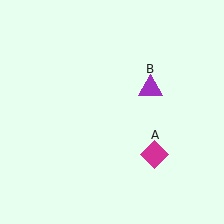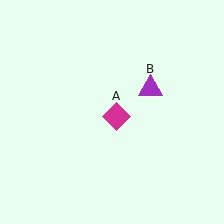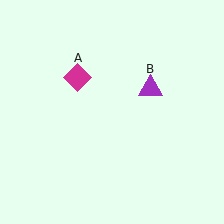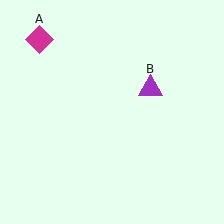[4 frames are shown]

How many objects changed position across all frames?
1 object changed position: magenta diamond (object A).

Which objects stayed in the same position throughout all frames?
Purple triangle (object B) remained stationary.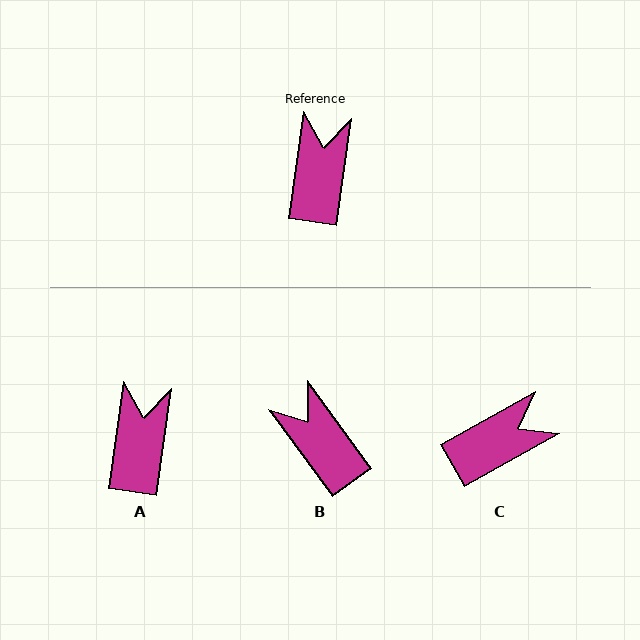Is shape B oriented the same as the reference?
No, it is off by about 44 degrees.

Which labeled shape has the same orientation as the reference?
A.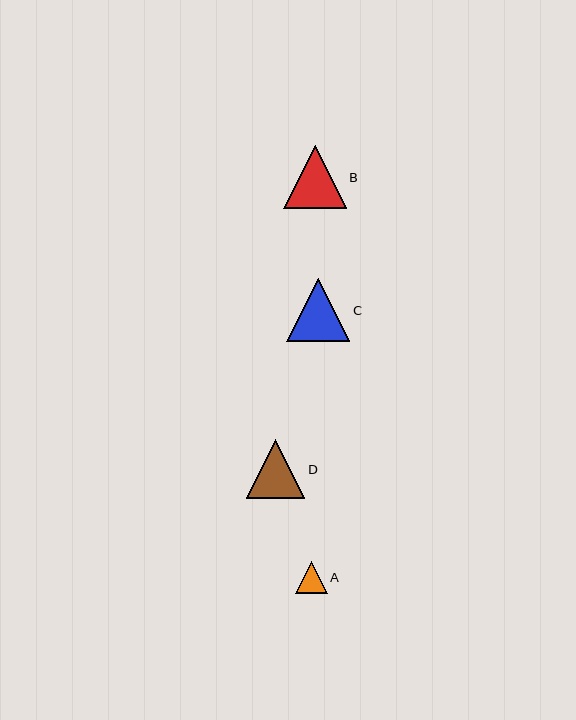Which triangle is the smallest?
Triangle A is the smallest with a size of approximately 32 pixels.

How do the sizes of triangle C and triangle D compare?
Triangle C and triangle D are approximately the same size.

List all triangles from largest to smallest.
From largest to smallest: C, B, D, A.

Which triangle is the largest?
Triangle C is the largest with a size of approximately 63 pixels.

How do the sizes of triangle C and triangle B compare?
Triangle C and triangle B are approximately the same size.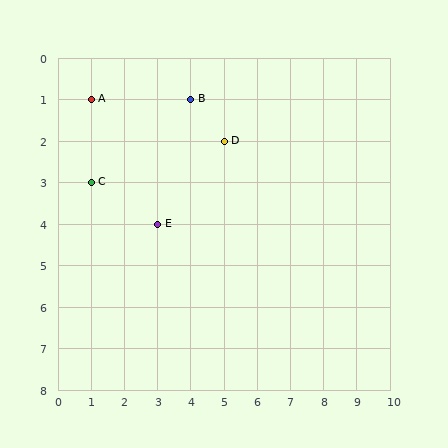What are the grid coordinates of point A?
Point A is at grid coordinates (1, 1).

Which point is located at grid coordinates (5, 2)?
Point D is at (5, 2).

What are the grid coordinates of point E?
Point E is at grid coordinates (3, 4).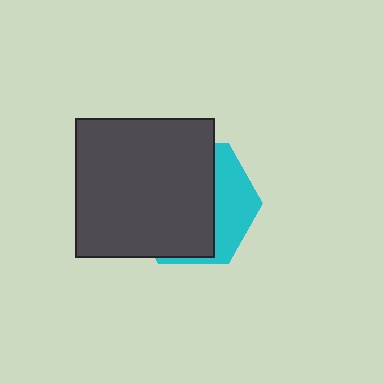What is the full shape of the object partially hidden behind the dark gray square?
The partially hidden object is a cyan hexagon.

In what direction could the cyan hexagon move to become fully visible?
The cyan hexagon could move right. That would shift it out from behind the dark gray square entirely.